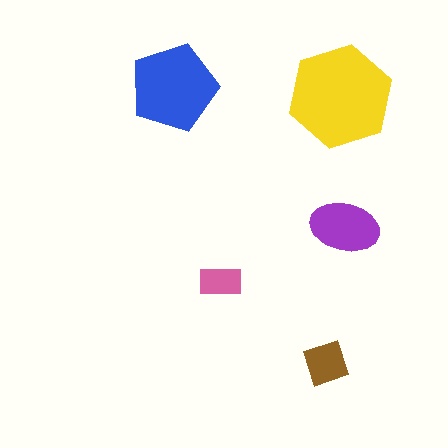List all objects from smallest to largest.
The pink rectangle, the brown diamond, the purple ellipse, the blue pentagon, the yellow hexagon.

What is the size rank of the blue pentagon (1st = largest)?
2nd.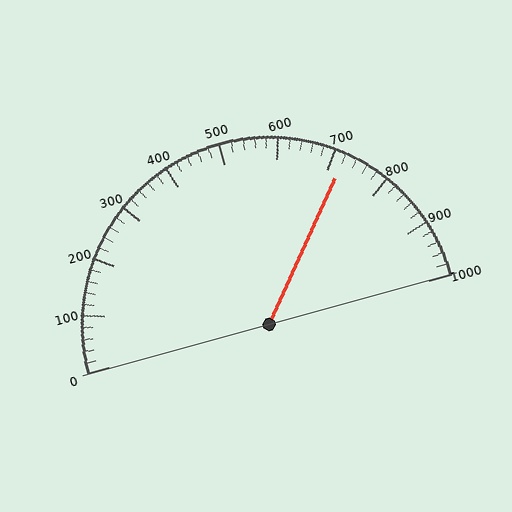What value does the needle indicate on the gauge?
The needle indicates approximately 720.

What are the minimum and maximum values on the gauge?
The gauge ranges from 0 to 1000.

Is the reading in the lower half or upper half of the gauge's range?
The reading is in the upper half of the range (0 to 1000).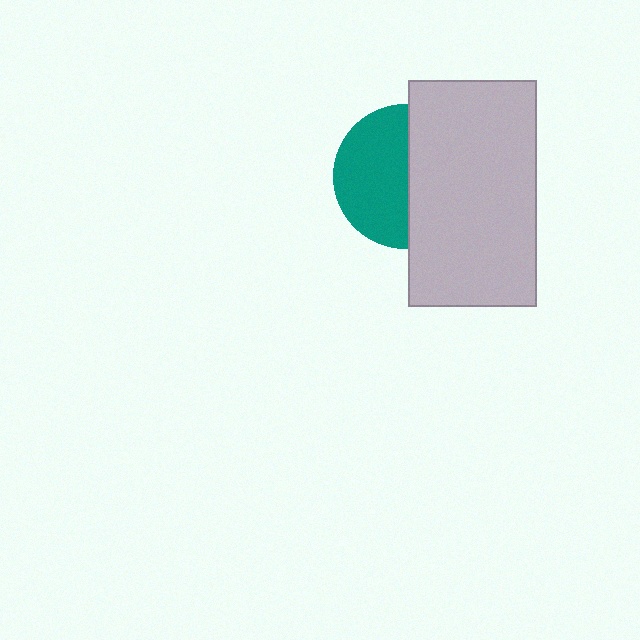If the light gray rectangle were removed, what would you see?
You would see the complete teal circle.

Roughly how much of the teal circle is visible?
About half of it is visible (roughly 51%).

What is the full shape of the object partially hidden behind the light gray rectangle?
The partially hidden object is a teal circle.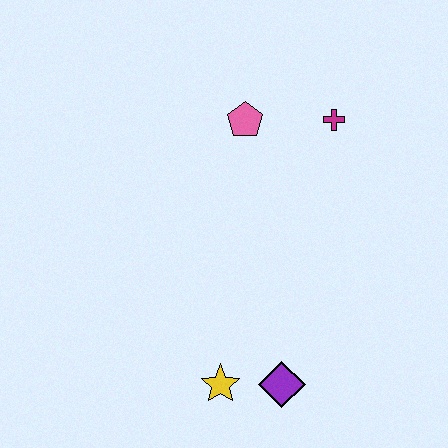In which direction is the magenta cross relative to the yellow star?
The magenta cross is above the yellow star.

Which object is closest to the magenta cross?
The pink pentagon is closest to the magenta cross.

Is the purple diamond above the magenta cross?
No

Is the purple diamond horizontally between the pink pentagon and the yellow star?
No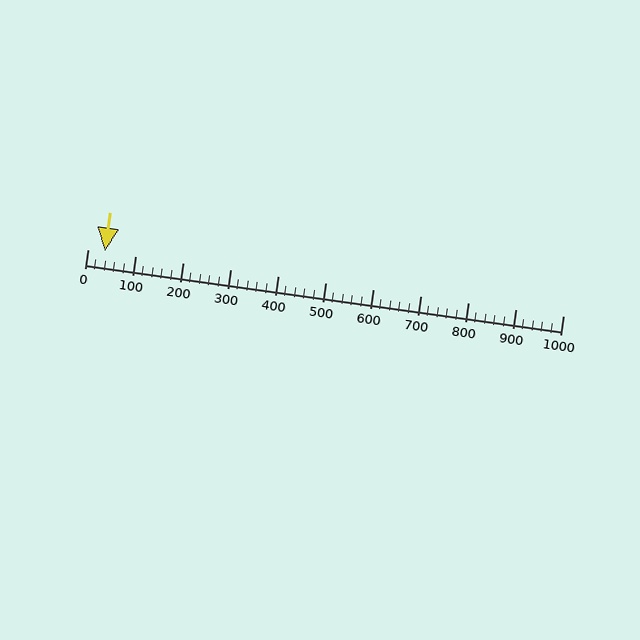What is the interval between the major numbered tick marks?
The major tick marks are spaced 100 units apart.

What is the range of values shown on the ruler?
The ruler shows values from 0 to 1000.